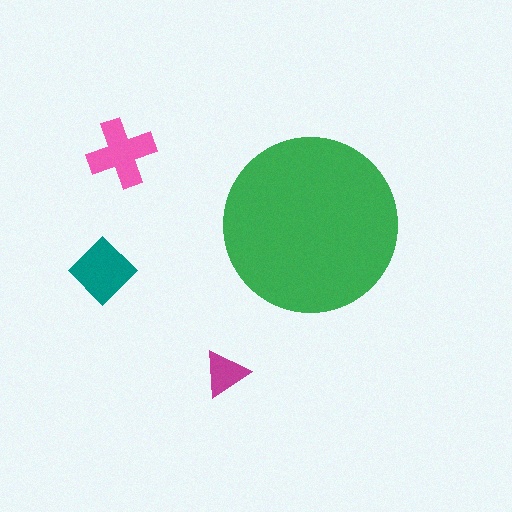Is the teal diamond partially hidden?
No, the teal diamond is fully visible.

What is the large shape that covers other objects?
A green circle.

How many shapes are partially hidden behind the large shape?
0 shapes are partially hidden.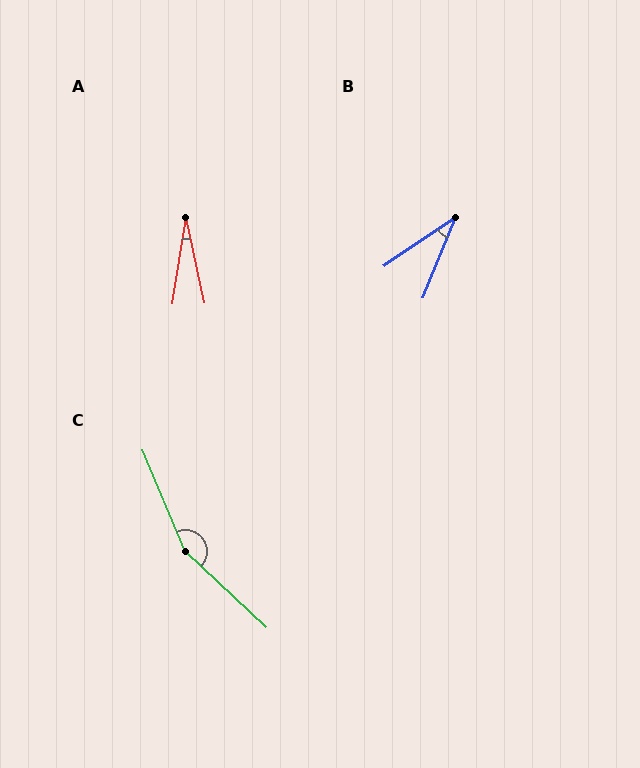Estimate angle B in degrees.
Approximately 34 degrees.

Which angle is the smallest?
A, at approximately 21 degrees.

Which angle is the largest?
C, at approximately 156 degrees.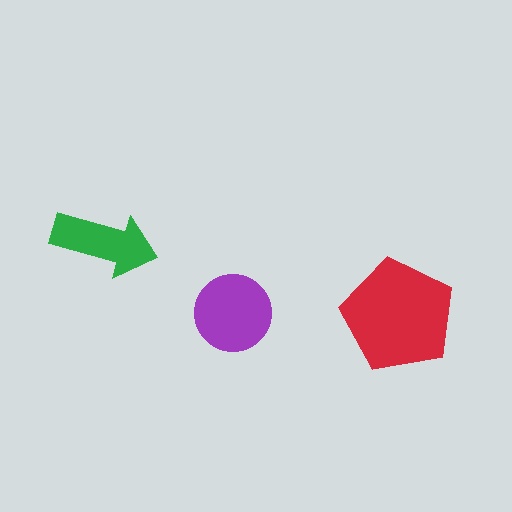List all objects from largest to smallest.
The red pentagon, the purple circle, the green arrow.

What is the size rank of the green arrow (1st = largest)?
3rd.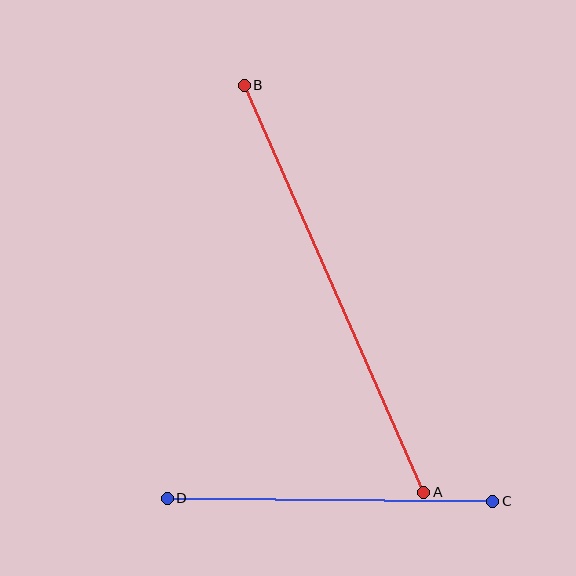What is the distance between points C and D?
The distance is approximately 326 pixels.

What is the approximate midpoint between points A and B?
The midpoint is at approximately (334, 289) pixels.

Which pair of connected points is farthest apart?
Points A and B are farthest apart.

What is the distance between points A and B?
The distance is approximately 444 pixels.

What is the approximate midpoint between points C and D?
The midpoint is at approximately (330, 500) pixels.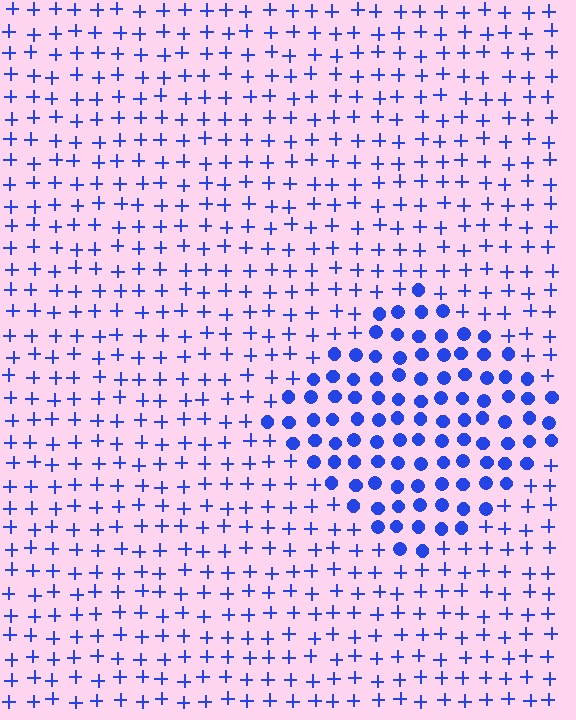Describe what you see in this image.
The image is filled with small blue elements arranged in a uniform grid. A diamond-shaped region contains circles, while the surrounding area contains plus signs. The boundary is defined purely by the change in element shape.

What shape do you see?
I see a diamond.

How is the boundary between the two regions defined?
The boundary is defined by a change in element shape: circles inside vs. plus signs outside. All elements share the same color and spacing.